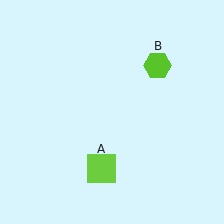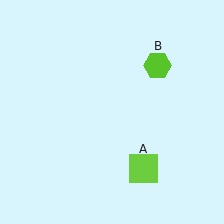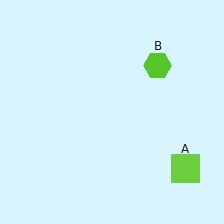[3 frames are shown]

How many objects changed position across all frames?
1 object changed position: lime square (object A).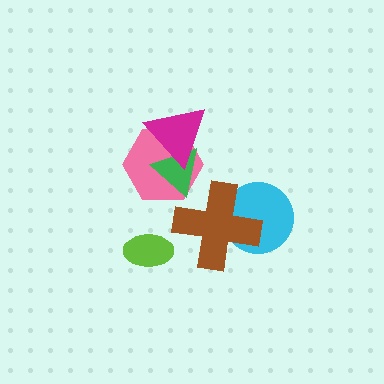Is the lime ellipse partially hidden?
No, no other shape covers it.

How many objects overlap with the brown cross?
1 object overlaps with the brown cross.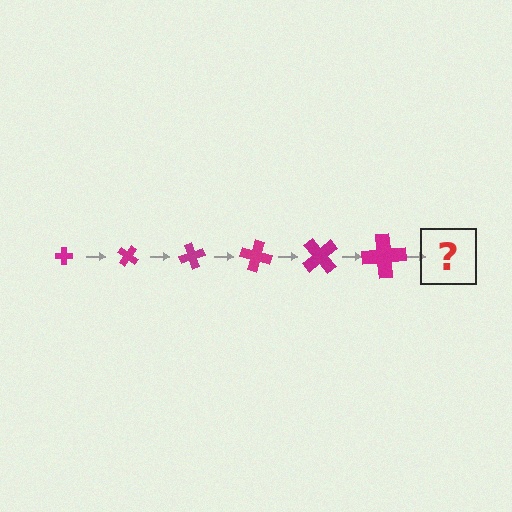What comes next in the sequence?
The next element should be a cross, larger than the previous one and rotated 210 degrees from the start.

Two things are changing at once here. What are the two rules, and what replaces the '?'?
The two rules are that the cross grows larger each step and it rotates 35 degrees each step. The '?' should be a cross, larger than the previous one and rotated 210 degrees from the start.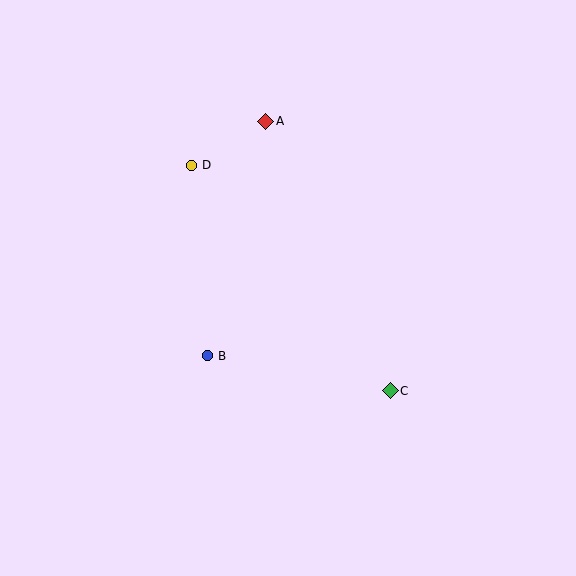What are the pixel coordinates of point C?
Point C is at (390, 391).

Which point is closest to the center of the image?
Point B at (208, 356) is closest to the center.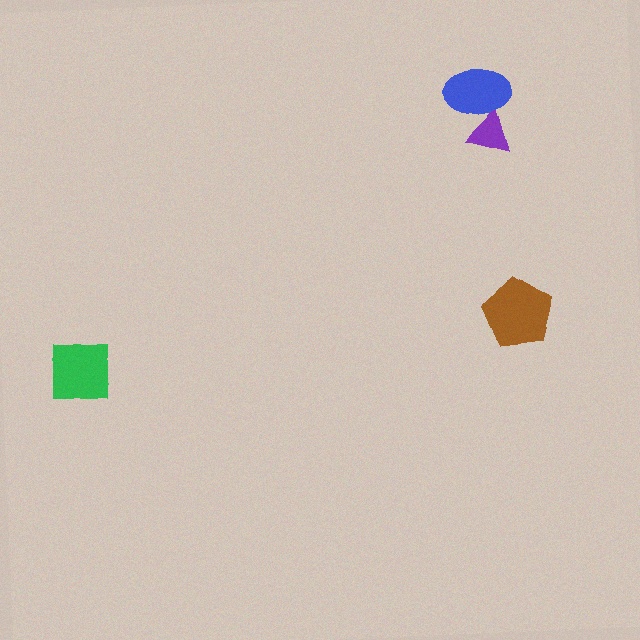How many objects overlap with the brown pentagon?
0 objects overlap with the brown pentagon.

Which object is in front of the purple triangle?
The blue ellipse is in front of the purple triangle.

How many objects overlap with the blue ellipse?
1 object overlaps with the blue ellipse.